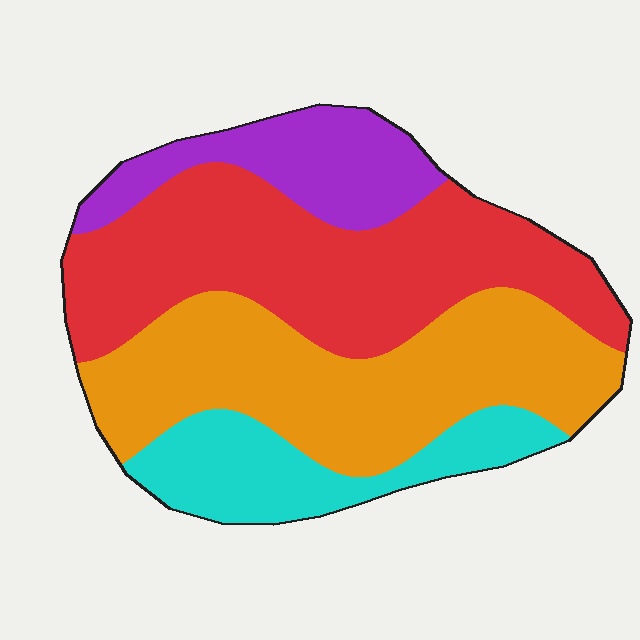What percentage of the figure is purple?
Purple takes up about one eighth (1/8) of the figure.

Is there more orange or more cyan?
Orange.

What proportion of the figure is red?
Red takes up about three eighths (3/8) of the figure.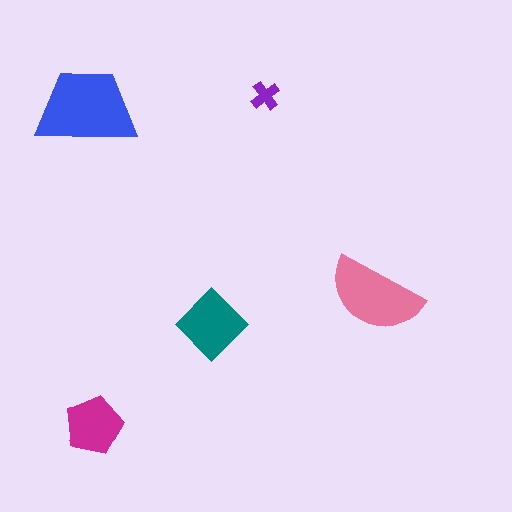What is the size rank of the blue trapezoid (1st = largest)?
1st.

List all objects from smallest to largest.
The purple cross, the magenta pentagon, the teal diamond, the pink semicircle, the blue trapezoid.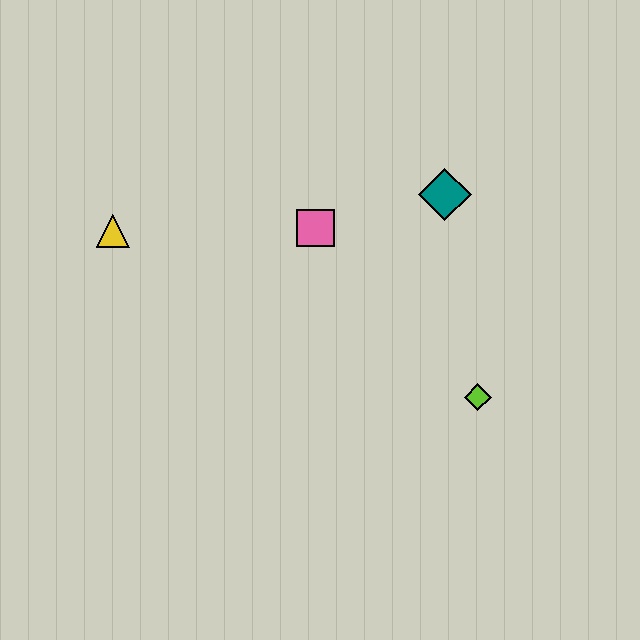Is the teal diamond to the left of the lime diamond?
Yes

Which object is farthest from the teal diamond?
The yellow triangle is farthest from the teal diamond.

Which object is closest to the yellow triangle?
The pink square is closest to the yellow triangle.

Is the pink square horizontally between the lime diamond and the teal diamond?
No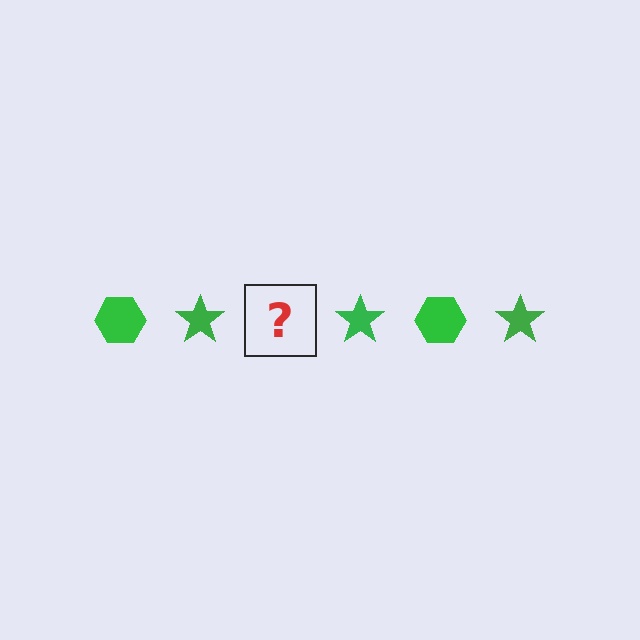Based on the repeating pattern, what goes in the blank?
The blank should be a green hexagon.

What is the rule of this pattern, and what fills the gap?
The rule is that the pattern cycles through hexagon, star shapes in green. The gap should be filled with a green hexagon.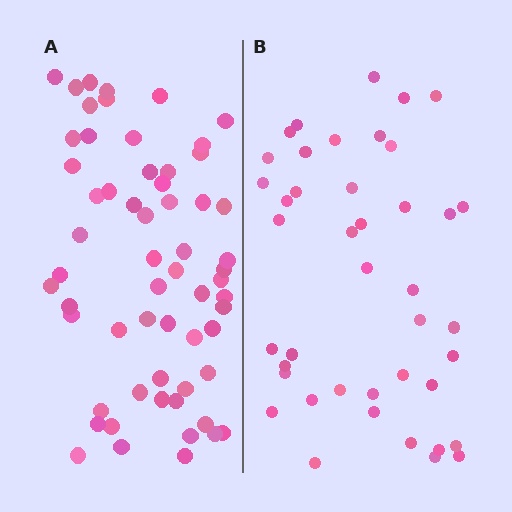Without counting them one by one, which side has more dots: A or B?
Region A (the left region) has more dots.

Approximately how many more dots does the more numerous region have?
Region A has approximately 20 more dots than region B.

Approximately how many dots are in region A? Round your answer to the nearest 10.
About 60 dots.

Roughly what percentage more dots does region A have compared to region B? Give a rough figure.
About 45% more.